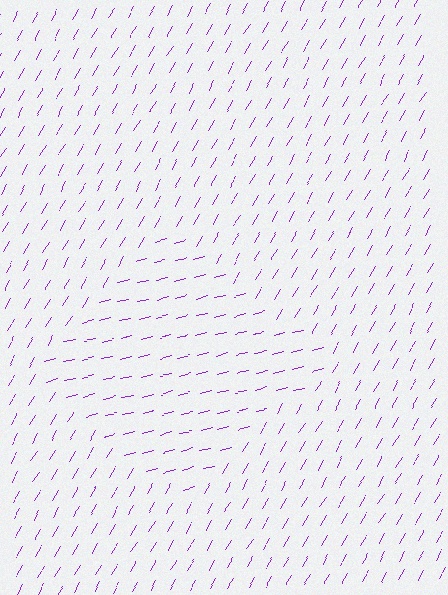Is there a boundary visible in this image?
Yes, there is a texture boundary formed by a change in line orientation.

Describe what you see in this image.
The image is filled with small purple line segments. A diamond region in the image has lines oriented differently from the surrounding lines, creating a visible texture boundary.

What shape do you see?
I see a diamond.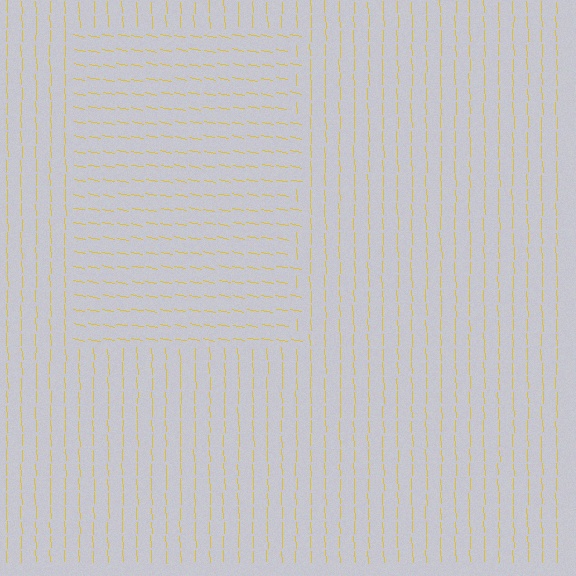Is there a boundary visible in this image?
Yes, there is a texture boundary formed by a change in line orientation.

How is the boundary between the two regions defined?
The boundary is defined purely by a change in line orientation (approximately 76 degrees difference). All lines are the same color and thickness.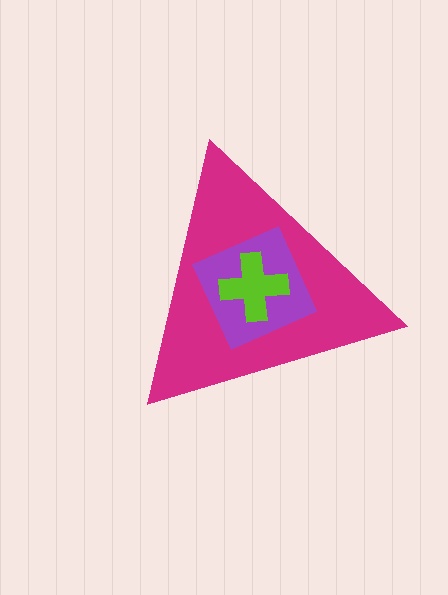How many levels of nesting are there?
3.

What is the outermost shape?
The magenta triangle.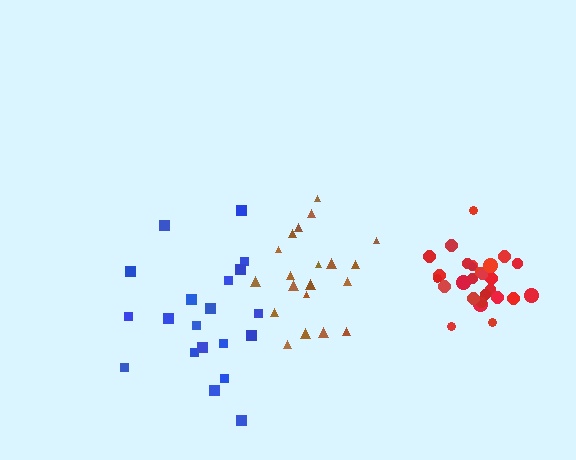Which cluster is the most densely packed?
Red.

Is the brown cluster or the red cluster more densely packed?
Red.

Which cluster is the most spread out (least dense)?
Blue.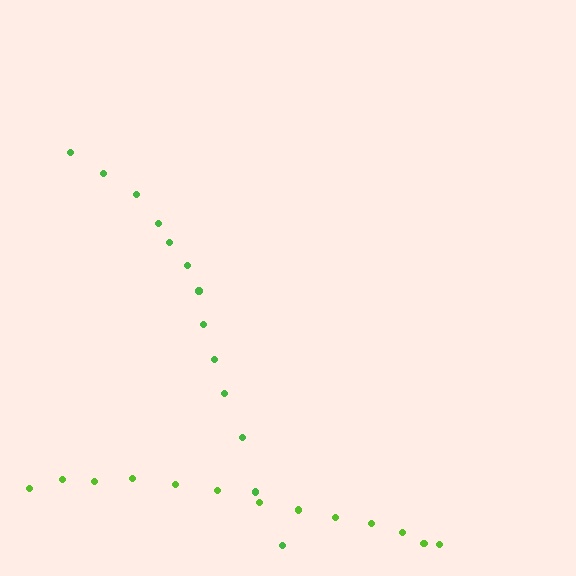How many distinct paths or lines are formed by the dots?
There are 2 distinct paths.